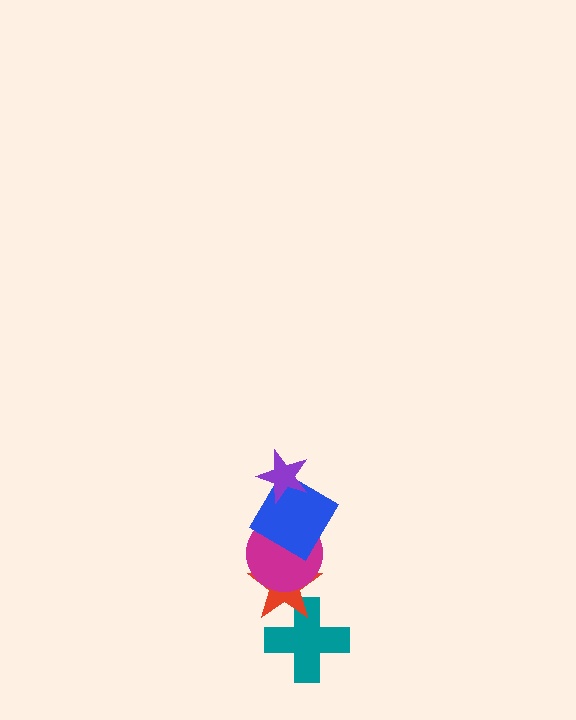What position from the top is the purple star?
The purple star is 1st from the top.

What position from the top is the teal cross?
The teal cross is 5th from the top.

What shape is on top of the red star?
The magenta circle is on top of the red star.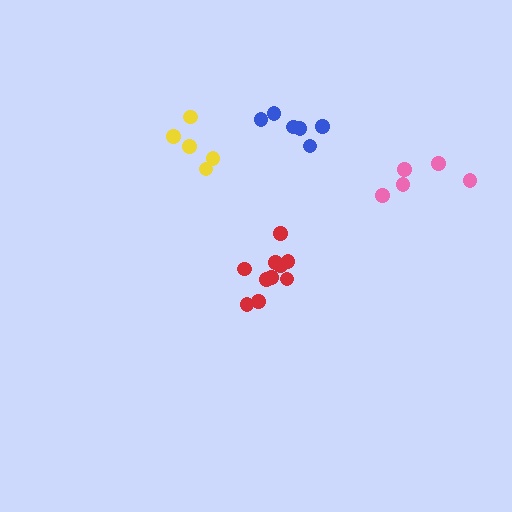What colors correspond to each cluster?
The clusters are colored: blue, red, yellow, pink.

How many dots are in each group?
Group 1: 6 dots, Group 2: 10 dots, Group 3: 5 dots, Group 4: 5 dots (26 total).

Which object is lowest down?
The red cluster is bottommost.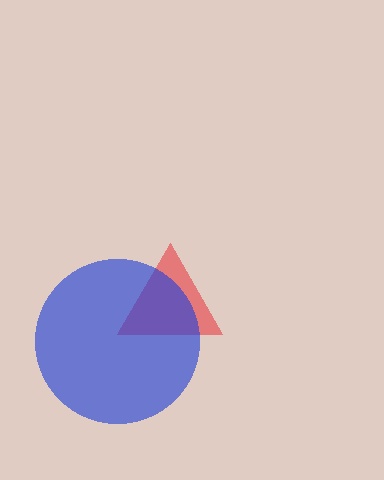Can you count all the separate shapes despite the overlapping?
Yes, there are 2 separate shapes.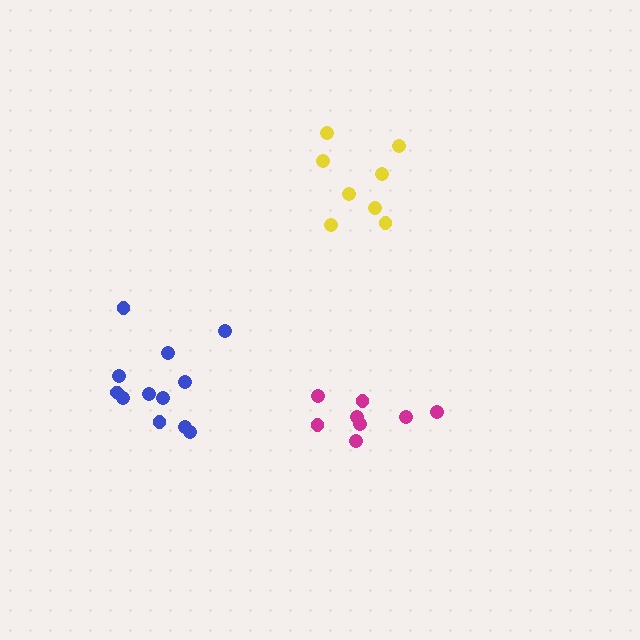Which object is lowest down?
The magenta cluster is bottommost.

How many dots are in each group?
Group 1: 8 dots, Group 2: 8 dots, Group 3: 12 dots (28 total).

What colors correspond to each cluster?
The clusters are colored: yellow, magenta, blue.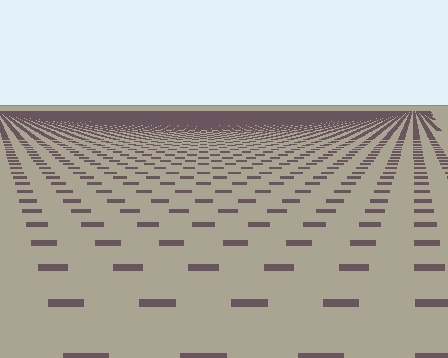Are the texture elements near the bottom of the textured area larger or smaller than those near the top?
Larger. Near the bottom, elements are closer to the viewer and appear at a bigger on-screen size.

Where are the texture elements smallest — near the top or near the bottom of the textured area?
Near the top.